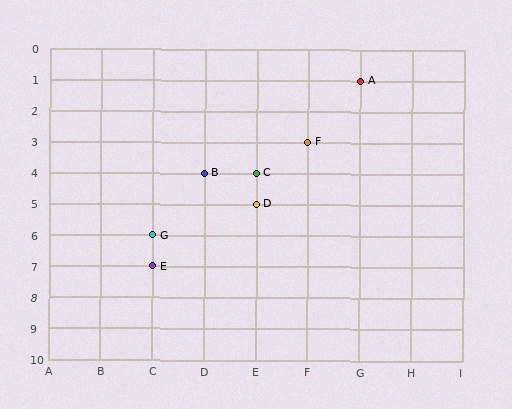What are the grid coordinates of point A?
Point A is at grid coordinates (G, 1).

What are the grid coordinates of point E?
Point E is at grid coordinates (C, 7).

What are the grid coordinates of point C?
Point C is at grid coordinates (E, 4).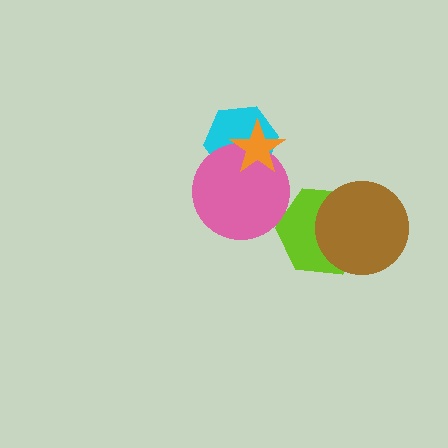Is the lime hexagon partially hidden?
Yes, it is partially covered by another shape.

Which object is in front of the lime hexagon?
The brown circle is in front of the lime hexagon.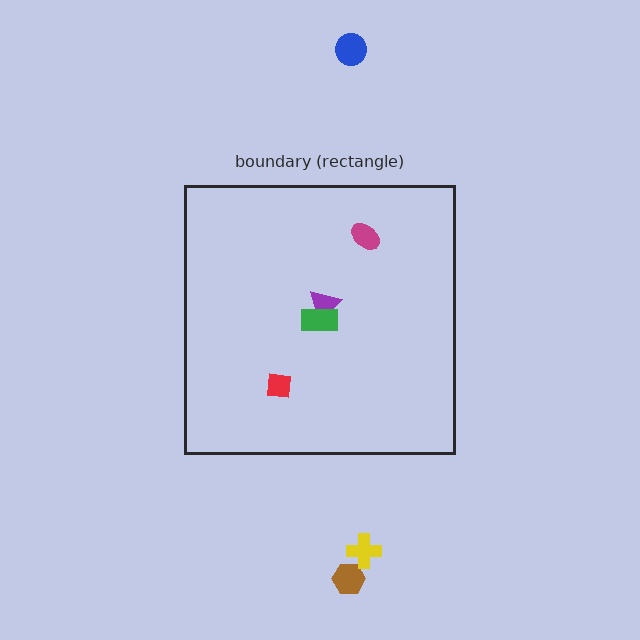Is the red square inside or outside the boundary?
Inside.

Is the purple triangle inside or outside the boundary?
Inside.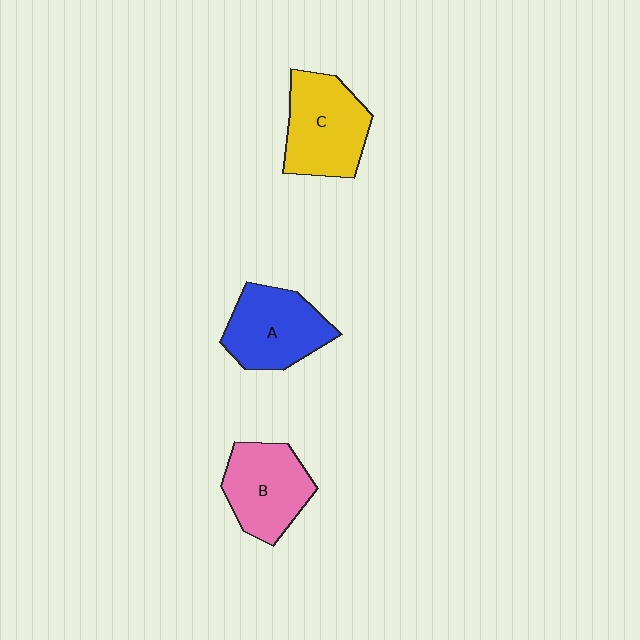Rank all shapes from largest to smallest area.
From largest to smallest: C (yellow), A (blue), B (pink).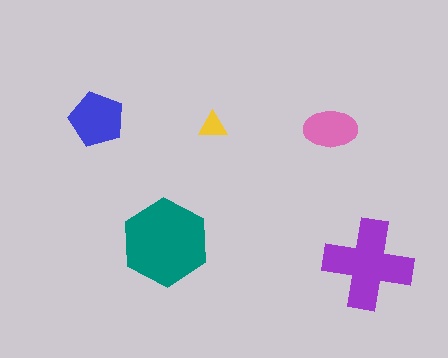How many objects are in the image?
There are 5 objects in the image.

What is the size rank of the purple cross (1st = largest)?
2nd.